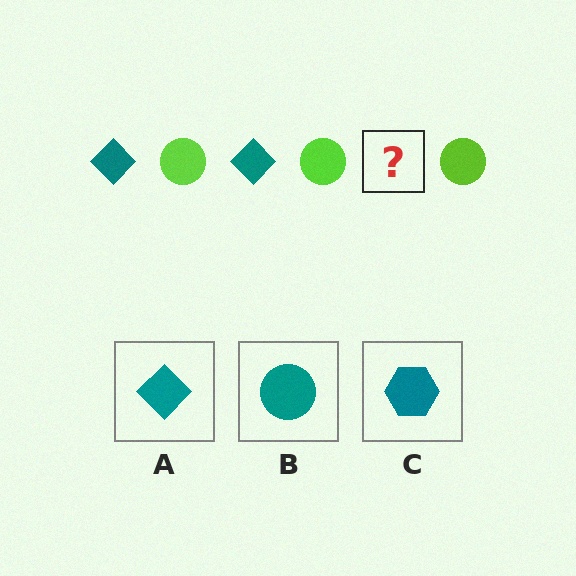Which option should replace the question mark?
Option A.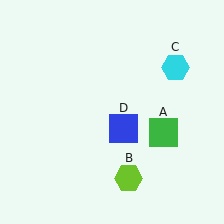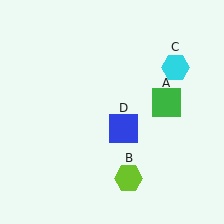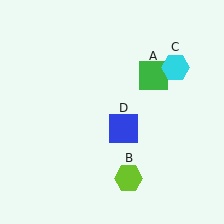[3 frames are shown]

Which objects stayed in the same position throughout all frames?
Lime hexagon (object B) and cyan hexagon (object C) and blue square (object D) remained stationary.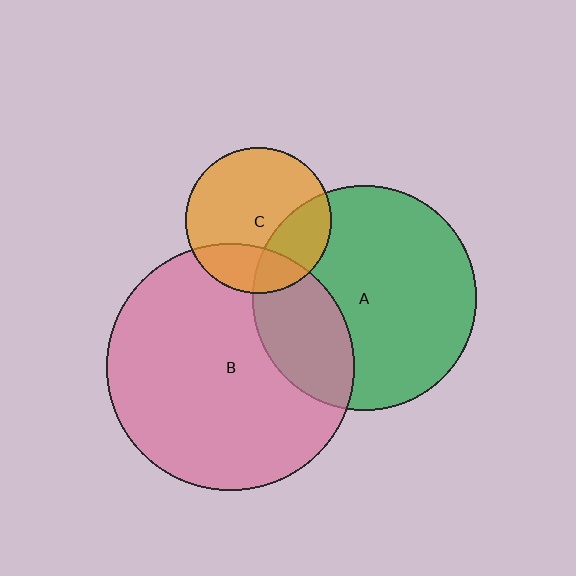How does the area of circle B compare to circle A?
Approximately 1.2 times.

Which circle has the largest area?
Circle B (pink).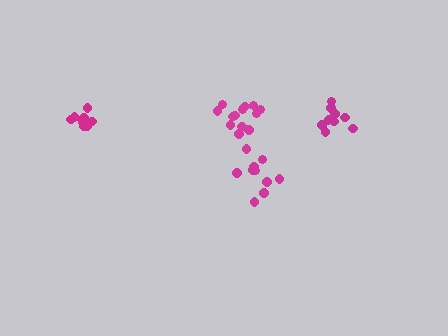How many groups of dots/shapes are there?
There are 4 groups.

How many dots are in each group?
Group 1: 9 dots, Group 2: 9 dots, Group 3: 14 dots, Group 4: 9 dots (41 total).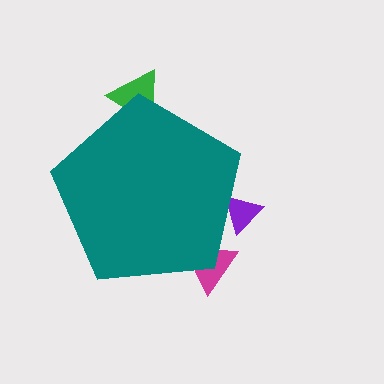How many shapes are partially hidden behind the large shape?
3 shapes are partially hidden.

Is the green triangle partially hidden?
Yes, the green triangle is partially hidden behind the teal pentagon.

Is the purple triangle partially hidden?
Yes, the purple triangle is partially hidden behind the teal pentagon.